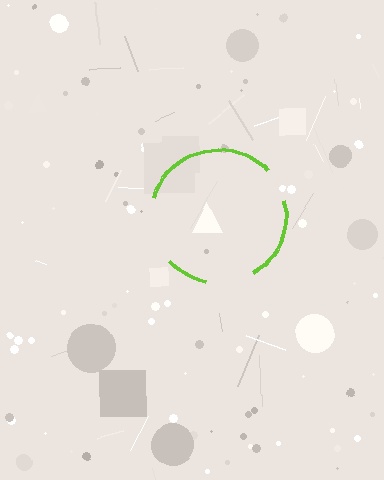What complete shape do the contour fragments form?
The contour fragments form a circle.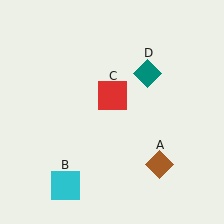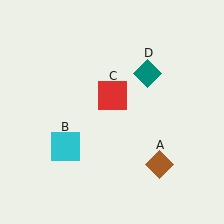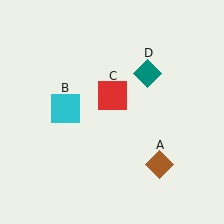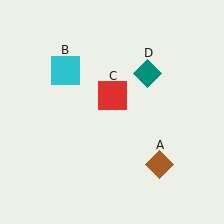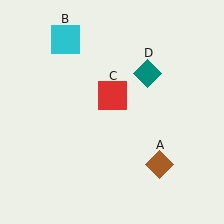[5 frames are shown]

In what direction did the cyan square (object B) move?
The cyan square (object B) moved up.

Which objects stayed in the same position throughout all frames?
Brown diamond (object A) and red square (object C) and teal diamond (object D) remained stationary.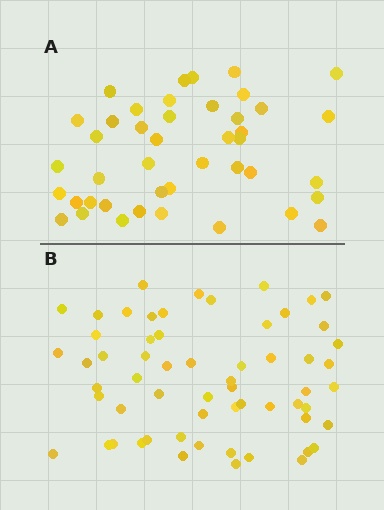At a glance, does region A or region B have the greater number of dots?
Region B (the bottom region) has more dots.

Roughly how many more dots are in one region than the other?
Region B has approximately 15 more dots than region A.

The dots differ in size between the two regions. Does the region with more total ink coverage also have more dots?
No. Region A has more total ink coverage because its dots are larger, but region B actually contains more individual dots. Total area can be misleading — the number of items is what matters here.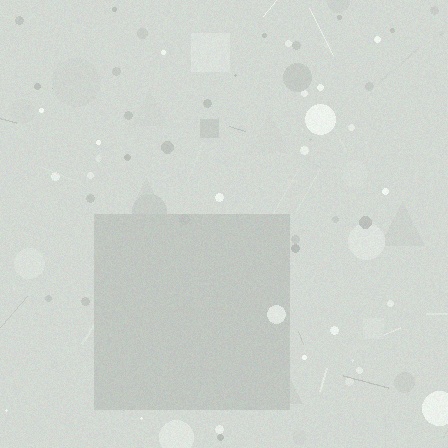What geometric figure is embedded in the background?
A square is embedded in the background.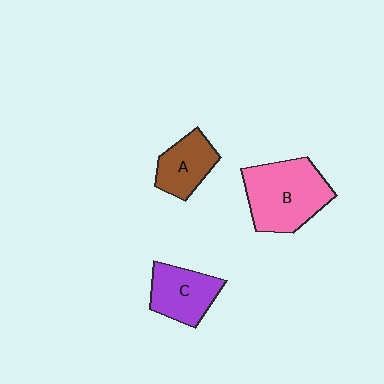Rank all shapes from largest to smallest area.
From largest to smallest: B (pink), C (purple), A (brown).